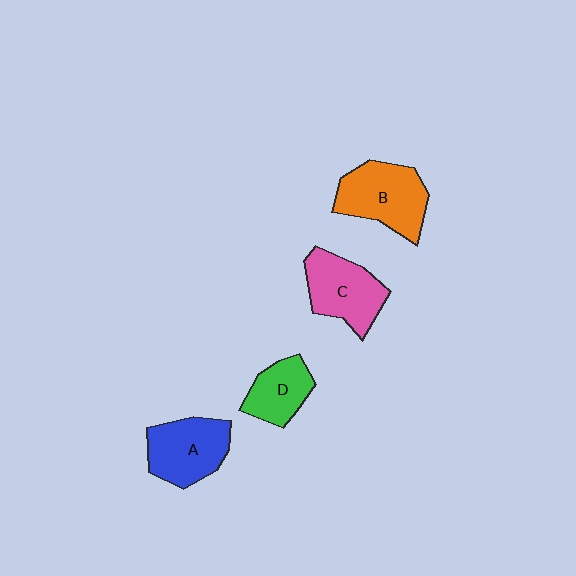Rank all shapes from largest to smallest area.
From largest to smallest: B (orange), A (blue), C (pink), D (green).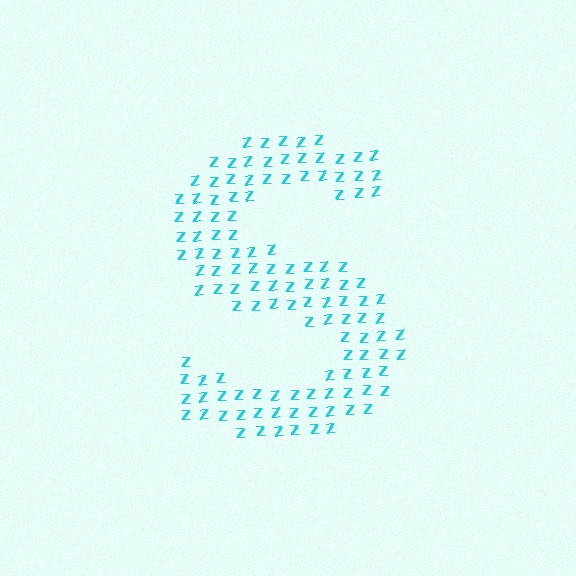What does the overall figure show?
The overall figure shows the letter S.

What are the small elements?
The small elements are letter Z's.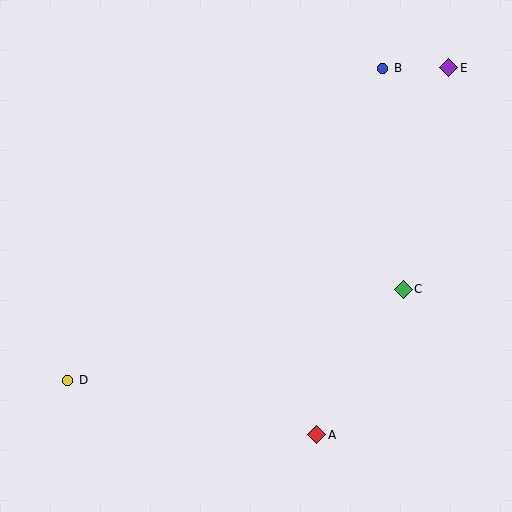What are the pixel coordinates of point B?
Point B is at (383, 68).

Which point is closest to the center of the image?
Point C at (403, 289) is closest to the center.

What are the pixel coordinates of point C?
Point C is at (403, 289).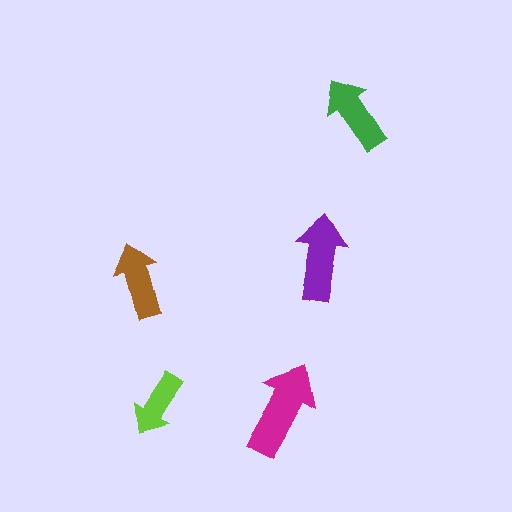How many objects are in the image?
There are 5 objects in the image.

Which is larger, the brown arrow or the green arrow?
The green one.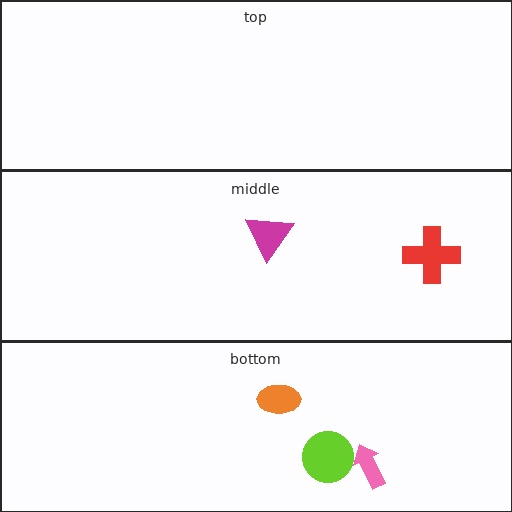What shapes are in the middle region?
The red cross, the magenta triangle.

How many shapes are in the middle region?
2.